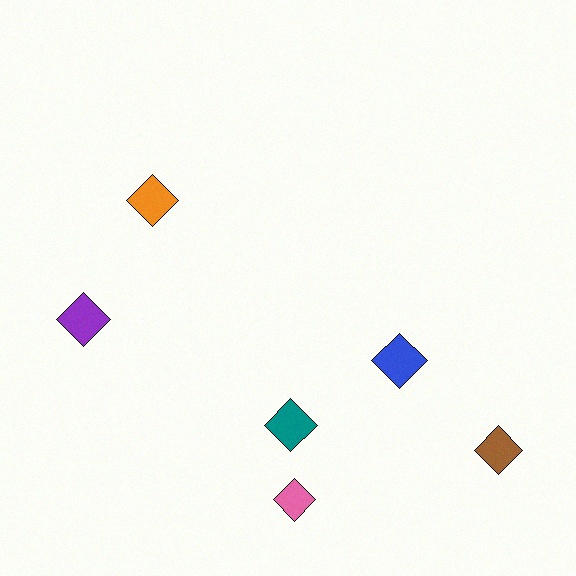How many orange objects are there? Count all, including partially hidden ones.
There is 1 orange object.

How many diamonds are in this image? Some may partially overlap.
There are 6 diamonds.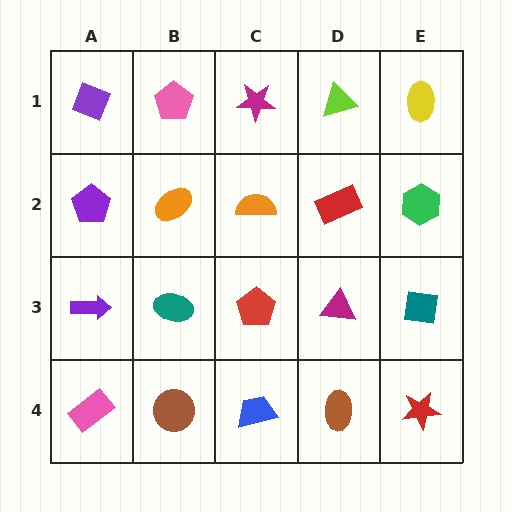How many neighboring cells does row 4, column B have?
3.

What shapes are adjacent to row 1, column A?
A purple pentagon (row 2, column A), a pink pentagon (row 1, column B).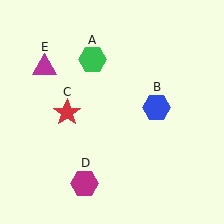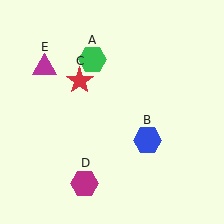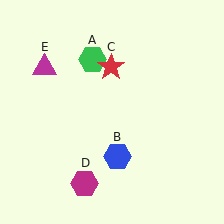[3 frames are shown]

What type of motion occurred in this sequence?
The blue hexagon (object B), red star (object C) rotated clockwise around the center of the scene.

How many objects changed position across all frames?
2 objects changed position: blue hexagon (object B), red star (object C).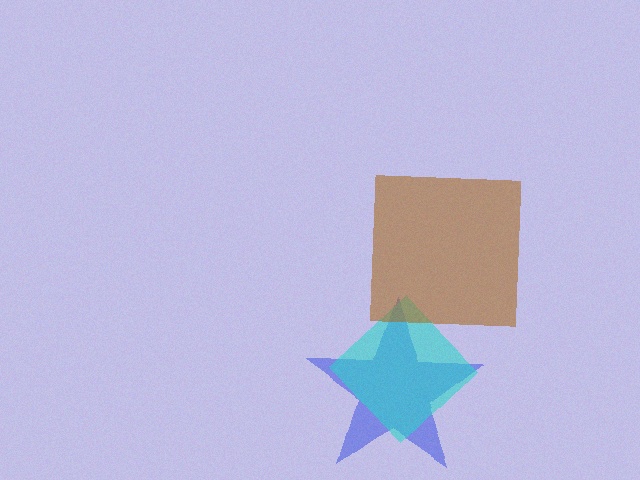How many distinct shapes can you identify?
There are 3 distinct shapes: a blue star, a cyan diamond, a brown square.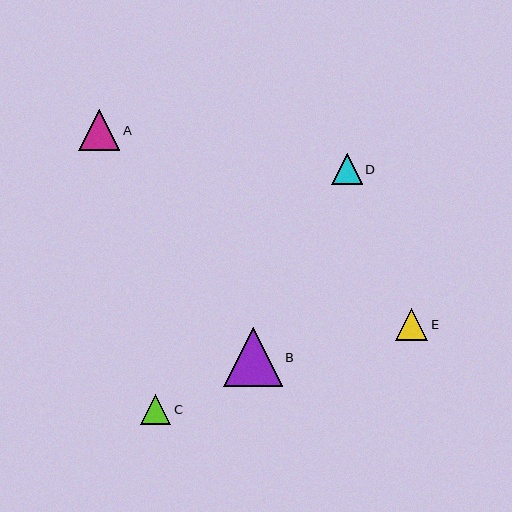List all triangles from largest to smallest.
From largest to smallest: B, A, E, D, C.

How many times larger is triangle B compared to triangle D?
Triangle B is approximately 1.9 times the size of triangle D.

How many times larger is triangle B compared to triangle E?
Triangle B is approximately 1.9 times the size of triangle E.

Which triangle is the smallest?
Triangle C is the smallest with a size of approximately 30 pixels.